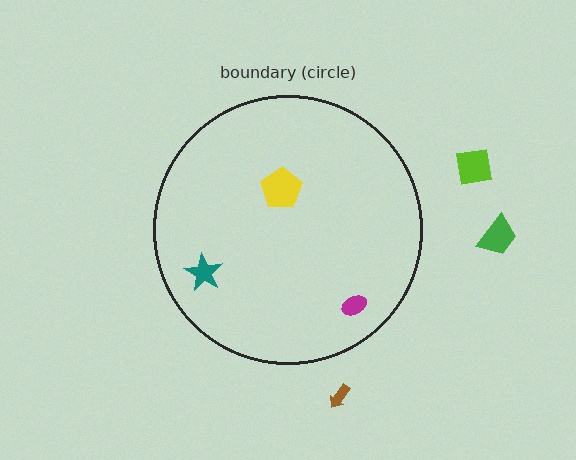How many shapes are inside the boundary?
3 inside, 3 outside.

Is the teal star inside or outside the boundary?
Inside.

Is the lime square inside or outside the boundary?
Outside.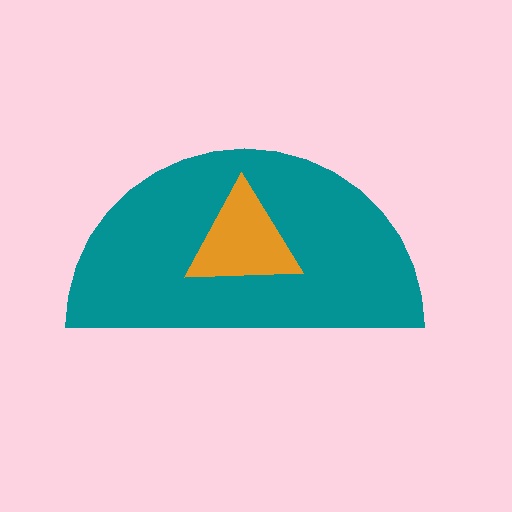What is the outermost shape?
The teal semicircle.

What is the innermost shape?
The orange triangle.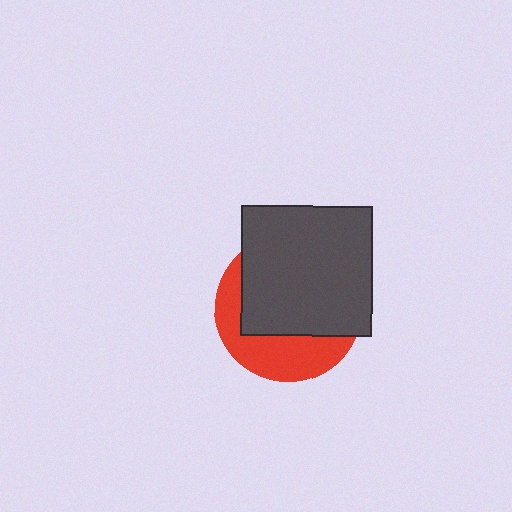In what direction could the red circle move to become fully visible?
The red circle could move down. That would shift it out from behind the dark gray square entirely.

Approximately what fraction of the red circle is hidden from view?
Roughly 63% of the red circle is hidden behind the dark gray square.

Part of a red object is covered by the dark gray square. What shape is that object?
It is a circle.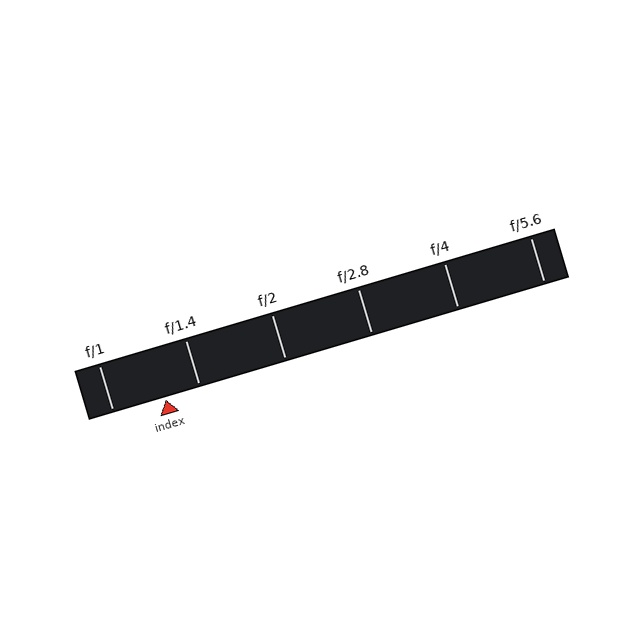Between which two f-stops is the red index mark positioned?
The index mark is between f/1 and f/1.4.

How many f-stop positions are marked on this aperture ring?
There are 6 f-stop positions marked.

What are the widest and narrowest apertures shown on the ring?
The widest aperture shown is f/1 and the narrowest is f/5.6.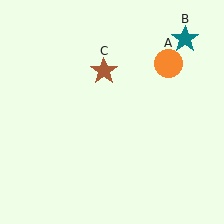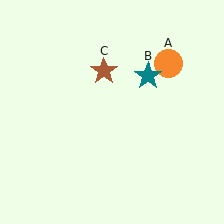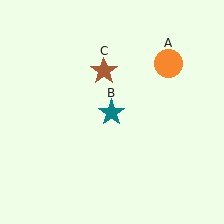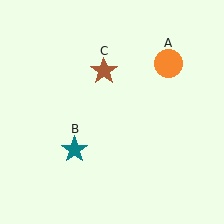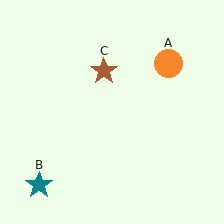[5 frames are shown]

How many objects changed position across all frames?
1 object changed position: teal star (object B).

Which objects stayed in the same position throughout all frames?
Orange circle (object A) and brown star (object C) remained stationary.